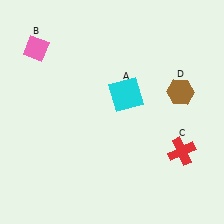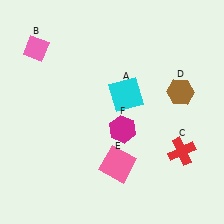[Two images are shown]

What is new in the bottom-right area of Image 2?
A pink square (E) was added in the bottom-right area of Image 2.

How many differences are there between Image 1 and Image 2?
There are 2 differences between the two images.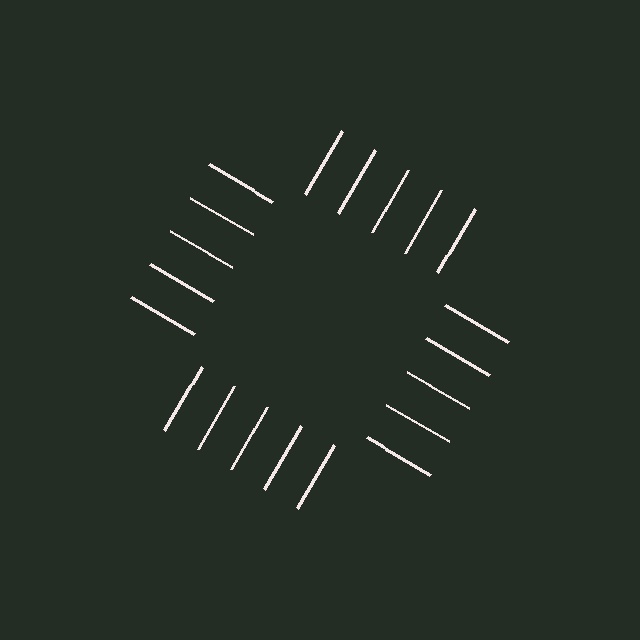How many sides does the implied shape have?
4 sides — the line-ends trace a square.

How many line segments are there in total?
20 — 5 along each of the 4 edges.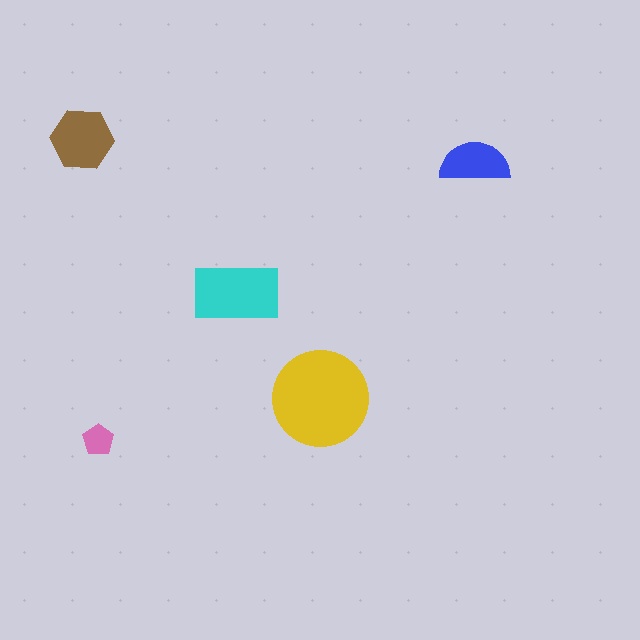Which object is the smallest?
The pink pentagon.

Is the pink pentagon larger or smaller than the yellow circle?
Smaller.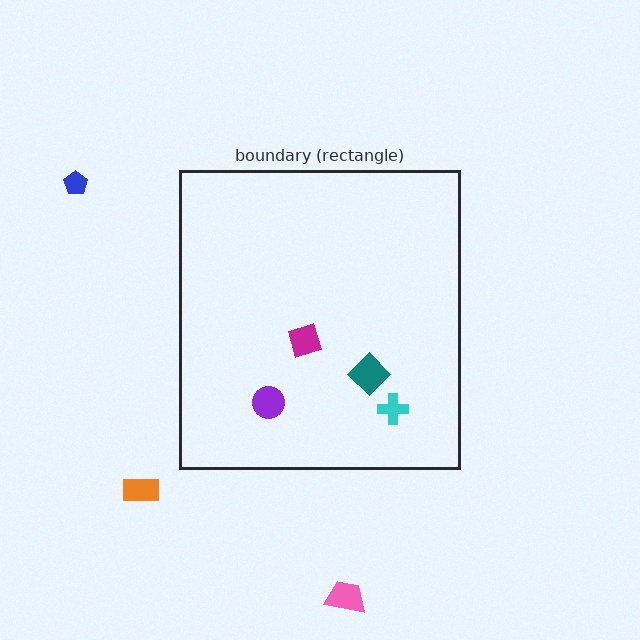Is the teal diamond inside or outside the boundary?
Inside.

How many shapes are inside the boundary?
4 inside, 3 outside.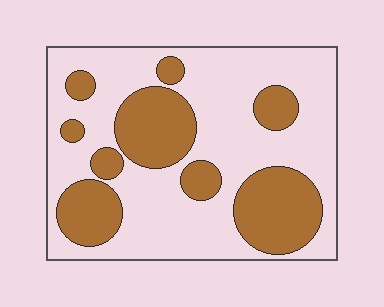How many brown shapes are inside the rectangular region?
9.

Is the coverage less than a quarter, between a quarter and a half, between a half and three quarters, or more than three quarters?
Between a quarter and a half.